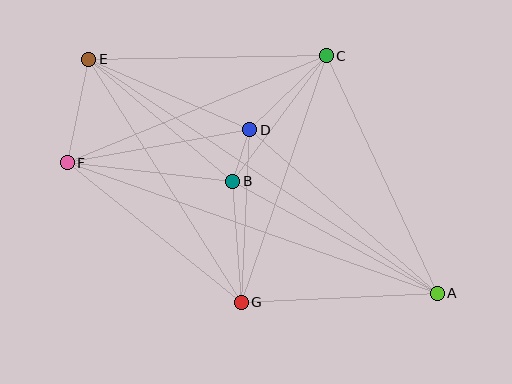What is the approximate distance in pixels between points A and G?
The distance between A and G is approximately 196 pixels.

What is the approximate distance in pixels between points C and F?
The distance between C and F is approximately 281 pixels.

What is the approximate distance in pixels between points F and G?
The distance between F and G is approximately 223 pixels.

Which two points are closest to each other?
Points B and D are closest to each other.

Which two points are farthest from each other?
Points A and E are farthest from each other.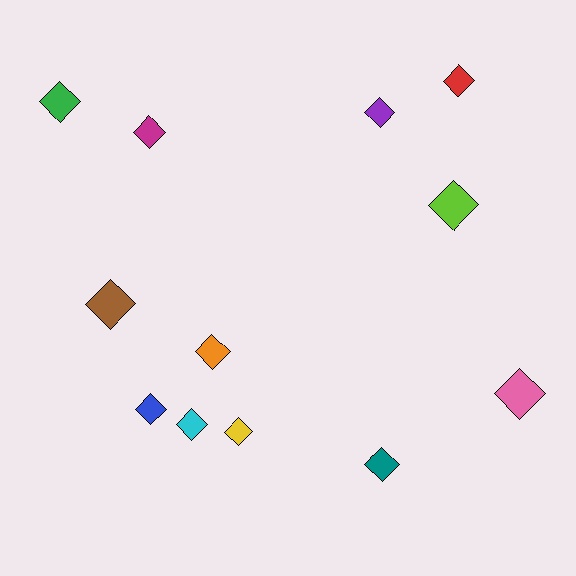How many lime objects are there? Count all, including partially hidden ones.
There is 1 lime object.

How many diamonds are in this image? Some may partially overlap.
There are 12 diamonds.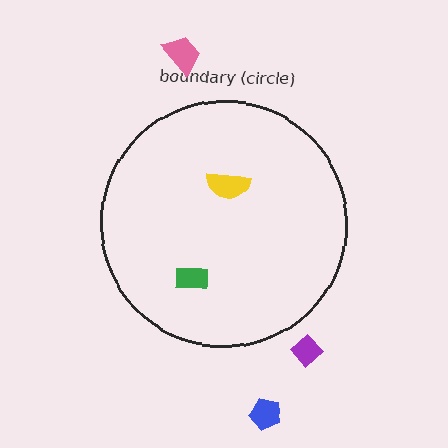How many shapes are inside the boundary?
2 inside, 3 outside.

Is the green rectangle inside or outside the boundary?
Inside.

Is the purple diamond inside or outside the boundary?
Outside.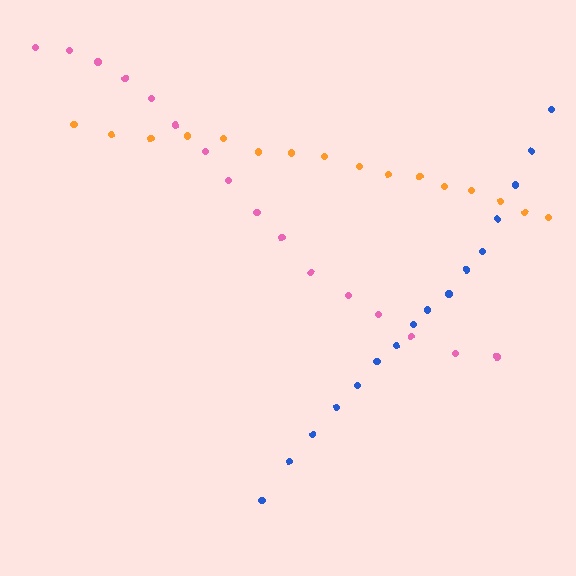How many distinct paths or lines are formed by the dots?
There are 3 distinct paths.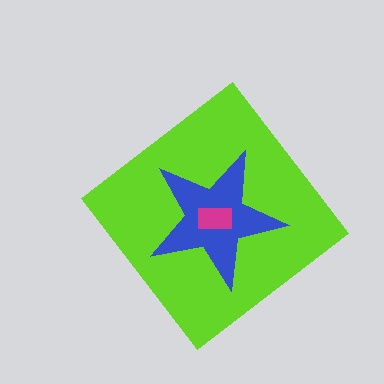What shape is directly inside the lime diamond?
The blue star.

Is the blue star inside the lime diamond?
Yes.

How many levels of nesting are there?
3.